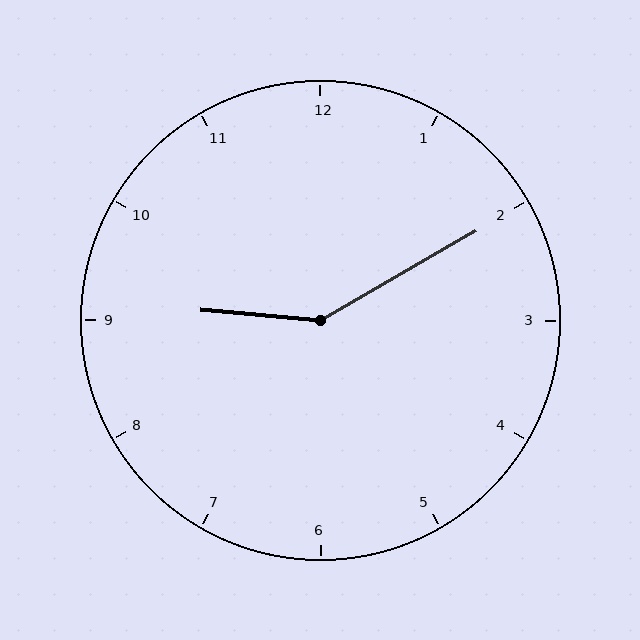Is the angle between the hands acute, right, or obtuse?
It is obtuse.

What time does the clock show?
9:10.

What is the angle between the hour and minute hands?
Approximately 145 degrees.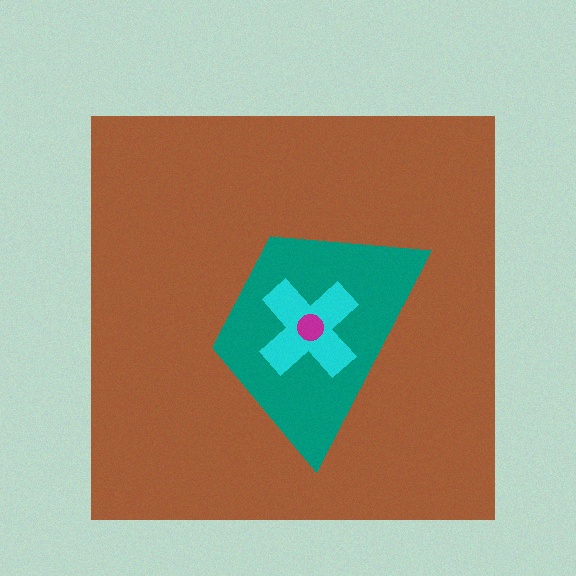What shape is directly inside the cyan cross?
The magenta circle.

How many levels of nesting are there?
4.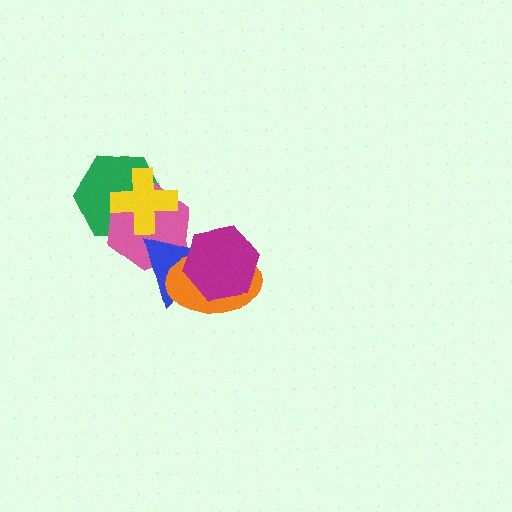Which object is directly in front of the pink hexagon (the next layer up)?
The blue triangle is directly in front of the pink hexagon.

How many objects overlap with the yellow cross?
2 objects overlap with the yellow cross.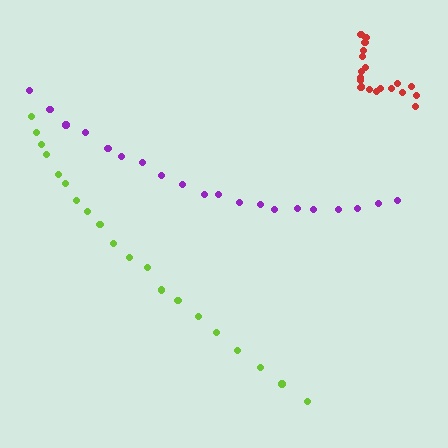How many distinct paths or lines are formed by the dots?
There are 3 distinct paths.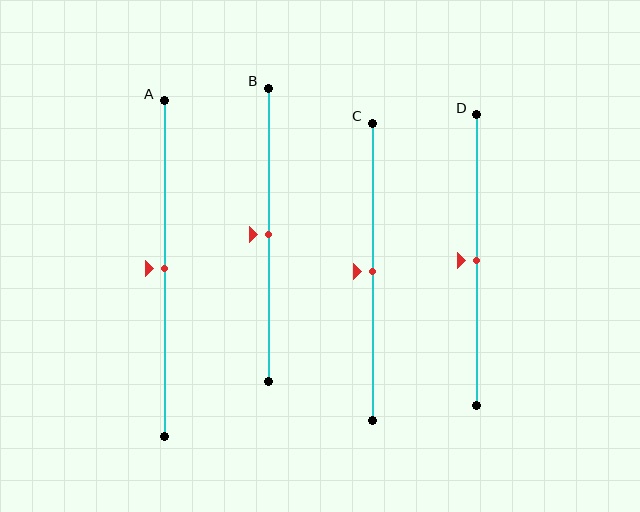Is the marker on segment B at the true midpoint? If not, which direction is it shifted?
Yes, the marker on segment B is at the true midpoint.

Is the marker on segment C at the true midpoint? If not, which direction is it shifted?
Yes, the marker on segment C is at the true midpoint.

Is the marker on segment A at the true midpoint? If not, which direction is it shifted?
Yes, the marker on segment A is at the true midpoint.